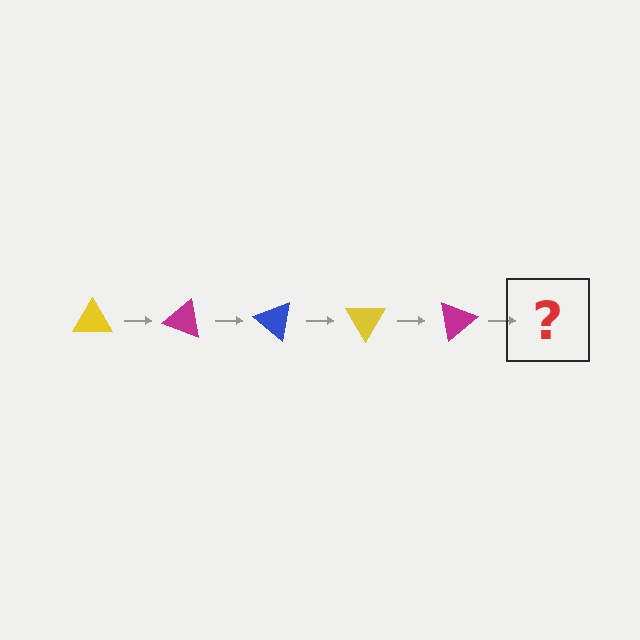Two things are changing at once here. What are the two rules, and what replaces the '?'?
The two rules are that it rotates 20 degrees each step and the color cycles through yellow, magenta, and blue. The '?' should be a blue triangle, rotated 100 degrees from the start.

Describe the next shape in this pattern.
It should be a blue triangle, rotated 100 degrees from the start.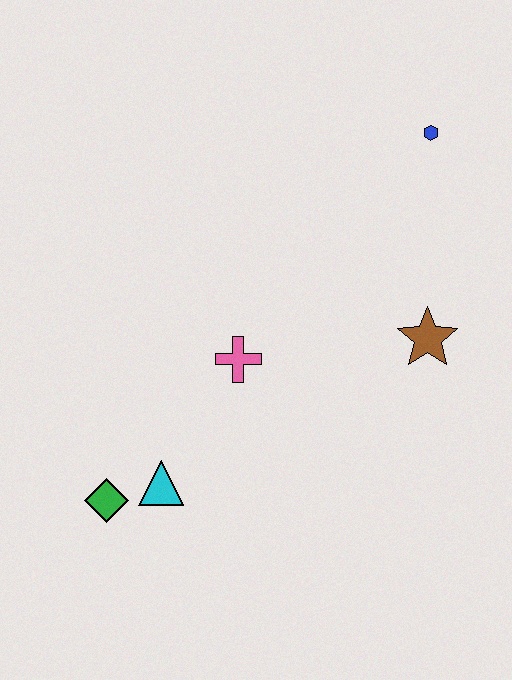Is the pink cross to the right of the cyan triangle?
Yes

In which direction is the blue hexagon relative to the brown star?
The blue hexagon is above the brown star.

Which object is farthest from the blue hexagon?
The green diamond is farthest from the blue hexagon.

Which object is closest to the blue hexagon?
The brown star is closest to the blue hexagon.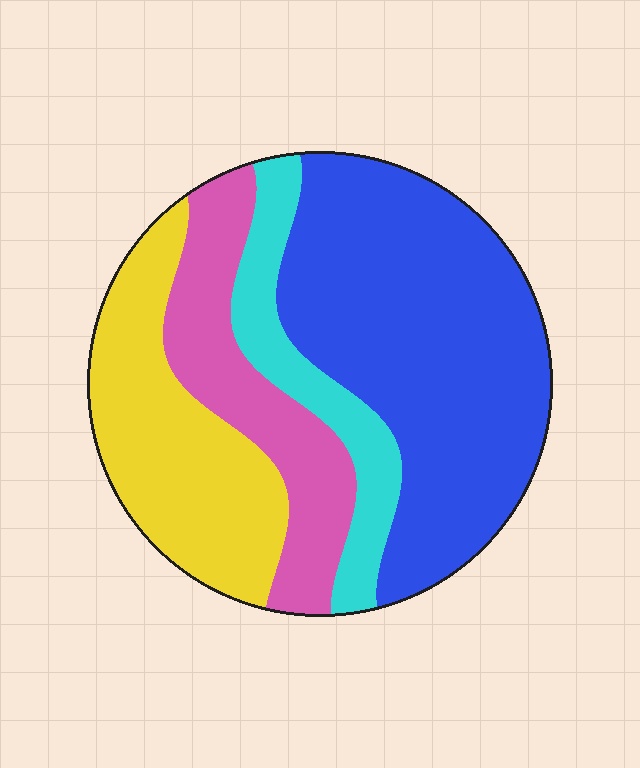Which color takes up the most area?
Blue, at roughly 45%.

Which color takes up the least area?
Cyan, at roughly 15%.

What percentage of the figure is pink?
Pink covers 19% of the figure.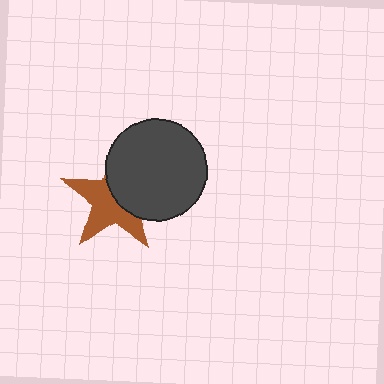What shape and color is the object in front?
The object in front is a dark gray circle.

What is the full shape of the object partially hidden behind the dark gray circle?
The partially hidden object is a brown star.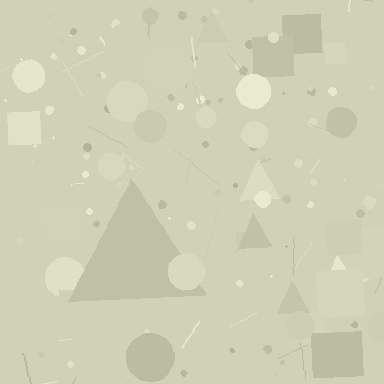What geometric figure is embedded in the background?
A triangle is embedded in the background.